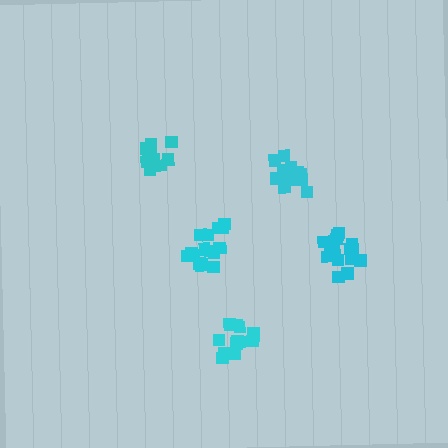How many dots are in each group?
Group 1: 14 dots, Group 2: 16 dots, Group 3: 14 dots, Group 4: 16 dots, Group 5: 14 dots (74 total).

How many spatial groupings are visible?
There are 5 spatial groupings.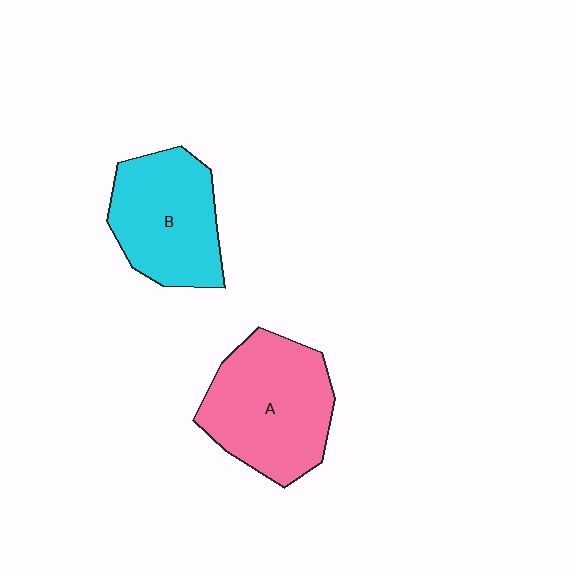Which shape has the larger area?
Shape A (pink).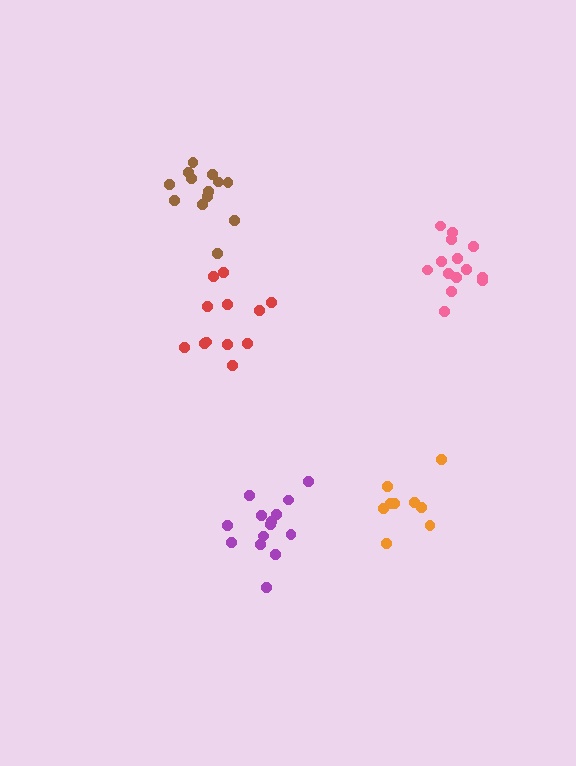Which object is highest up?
The brown cluster is topmost.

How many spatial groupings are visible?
There are 5 spatial groupings.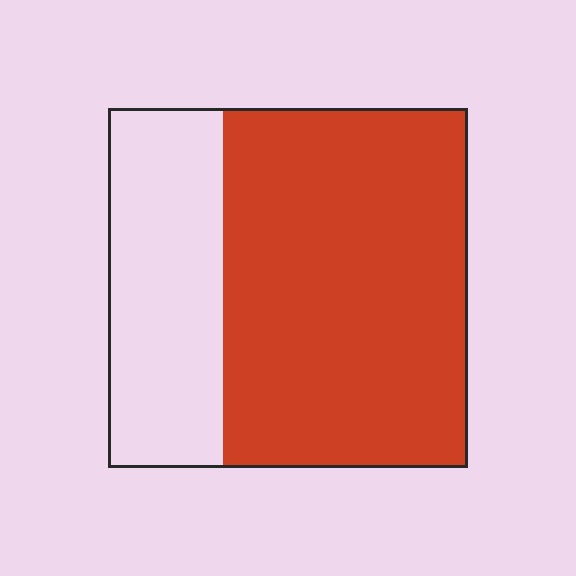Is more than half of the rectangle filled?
Yes.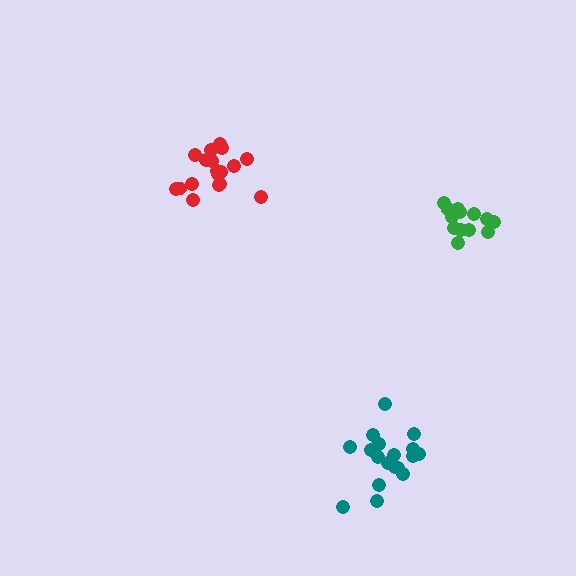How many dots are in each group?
Group 1: 18 dots, Group 2: 16 dots, Group 3: 18 dots (52 total).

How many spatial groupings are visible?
There are 3 spatial groupings.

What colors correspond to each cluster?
The clusters are colored: red, green, teal.